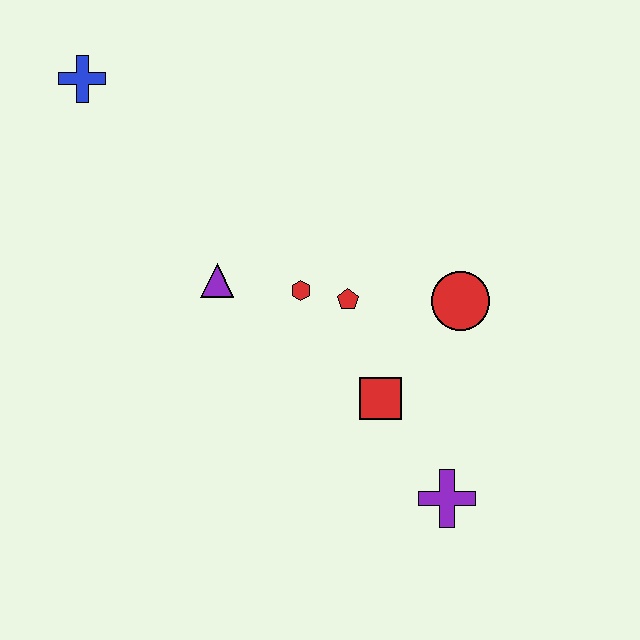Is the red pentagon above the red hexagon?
No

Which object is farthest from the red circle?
The blue cross is farthest from the red circle.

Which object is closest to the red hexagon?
The red pentagon is closest to the red hexagon.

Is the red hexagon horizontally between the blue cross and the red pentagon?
Yes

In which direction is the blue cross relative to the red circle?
The blue cross is to the left of the red circle.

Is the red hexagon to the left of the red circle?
Yes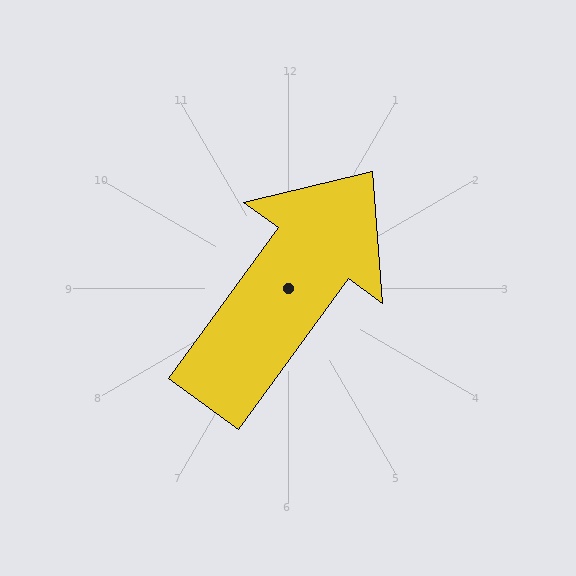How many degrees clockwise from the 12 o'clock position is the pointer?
Approximately 36 degrees.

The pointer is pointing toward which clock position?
Roughly 1 o'clock.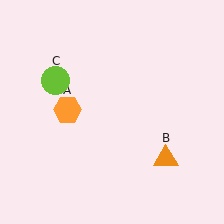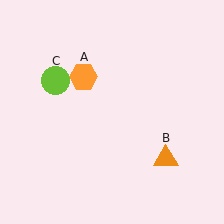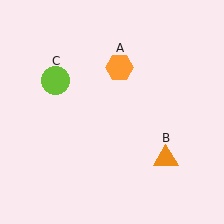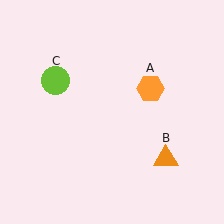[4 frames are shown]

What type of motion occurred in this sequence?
The orange hexagon (object A) rotated clockwise around the center of the scene.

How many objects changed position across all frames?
1 object changed position: orange hexagon (object A).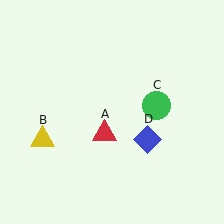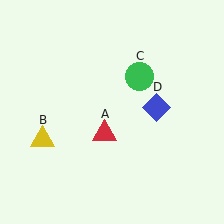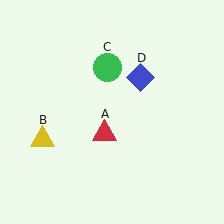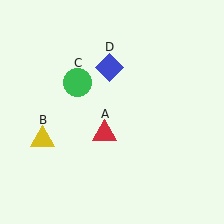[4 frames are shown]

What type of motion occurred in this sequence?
The green circle (object C), blue diamond (object D) rotated counterclockwise around the center of the scene.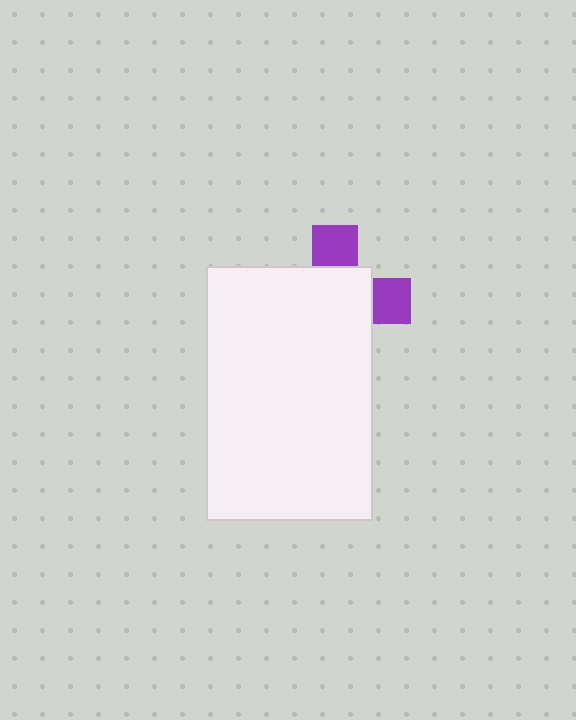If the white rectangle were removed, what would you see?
You would see the complete purple cross.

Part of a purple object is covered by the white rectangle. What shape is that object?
It is a cross.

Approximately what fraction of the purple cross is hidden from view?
Roughly 70% of the purple cross is hidden behind the white rectangle.